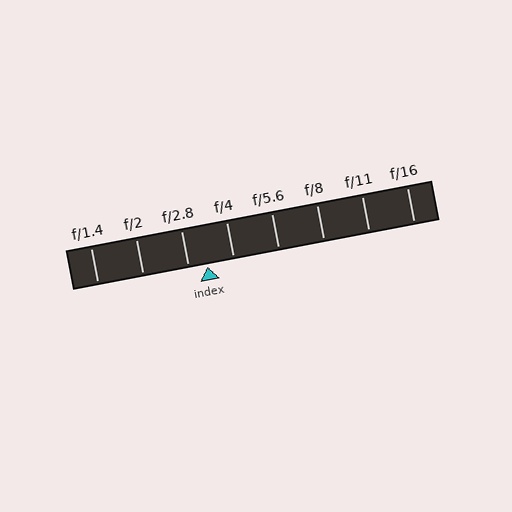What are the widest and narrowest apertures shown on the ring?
The widest aperture shown is f/1.4 and the narrowest is f/16.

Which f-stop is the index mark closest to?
The index mark is closest to f/2.8.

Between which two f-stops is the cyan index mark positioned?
The index mark is between f/2.8 and f/4.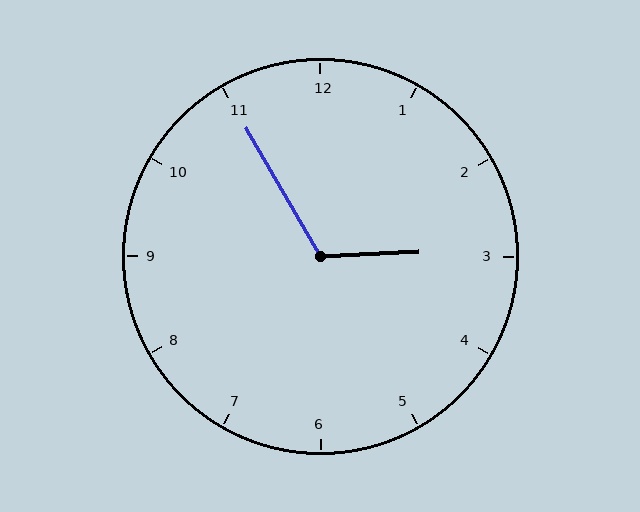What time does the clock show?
2:55.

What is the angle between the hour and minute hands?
Approximately 118 degrees.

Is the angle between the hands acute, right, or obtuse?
It is obtuse.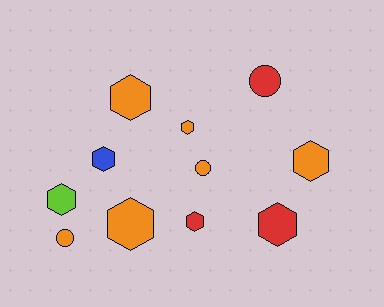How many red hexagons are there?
There are 2 red hexagons.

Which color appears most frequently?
Orange, with 6 objects.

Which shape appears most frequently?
Hexagon, with 8 objects.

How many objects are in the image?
There are 11 objects.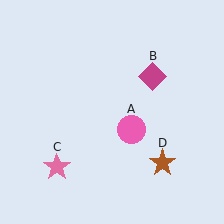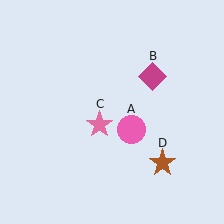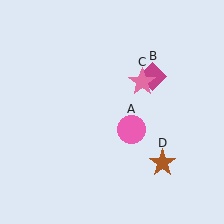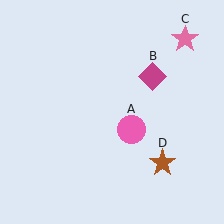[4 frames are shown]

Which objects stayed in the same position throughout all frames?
Pink circle (object A) and magenta diamond (object B) and brown star (object D) remained stationary.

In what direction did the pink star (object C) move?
The pink star (object C) moved up and to the right.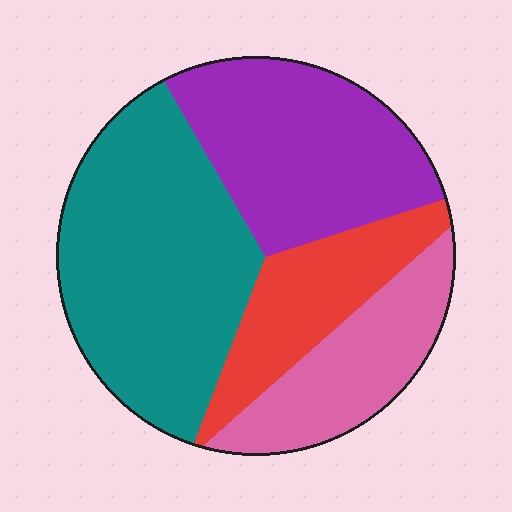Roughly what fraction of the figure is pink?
Pink covers 18% of the figure.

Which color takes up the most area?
Teal, at roughly 40%.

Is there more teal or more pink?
Teal.